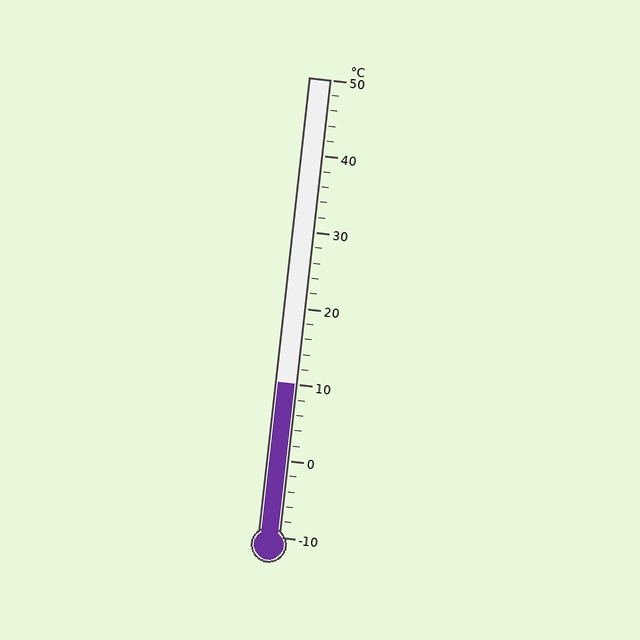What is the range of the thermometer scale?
The thermometer scale ranges from -10°C to 50°C.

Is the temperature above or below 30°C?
The temperature is below 30°C.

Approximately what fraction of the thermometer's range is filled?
The thermometer is filled to approximately 35% of its range.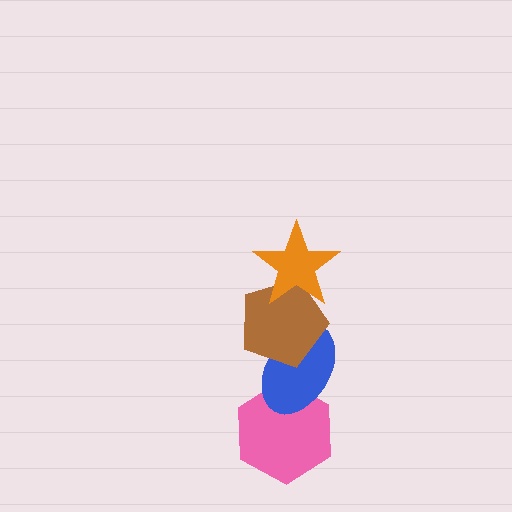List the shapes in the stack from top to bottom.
From top to bottom: the orange star, the brown pentagon, the blue ellipse, the pink hexagon.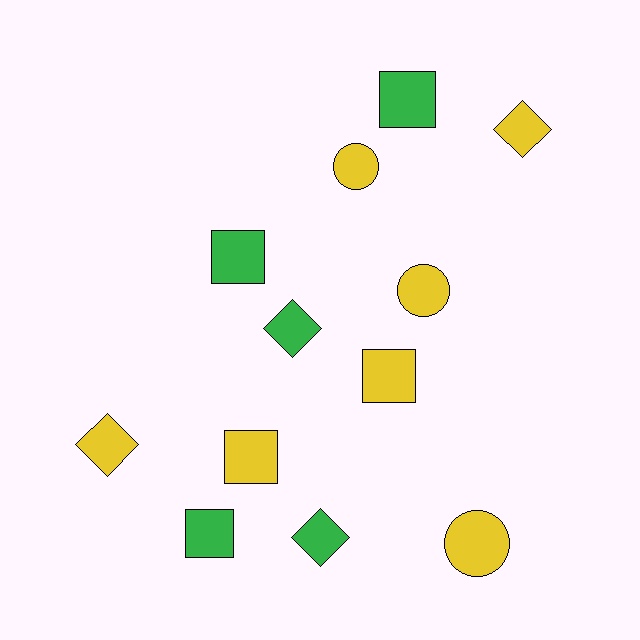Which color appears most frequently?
Yellow, with 7 objects.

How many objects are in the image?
There are 12 objects.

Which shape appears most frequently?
Square, with 5 objects.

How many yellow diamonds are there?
There are 2 yellow diamonds.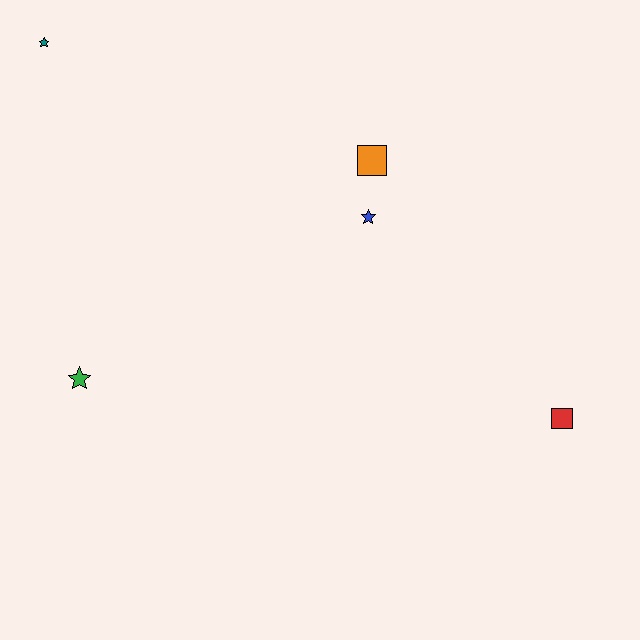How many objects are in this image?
There are 5 objects.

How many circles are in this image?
There are no circles.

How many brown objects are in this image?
There are no brown objects.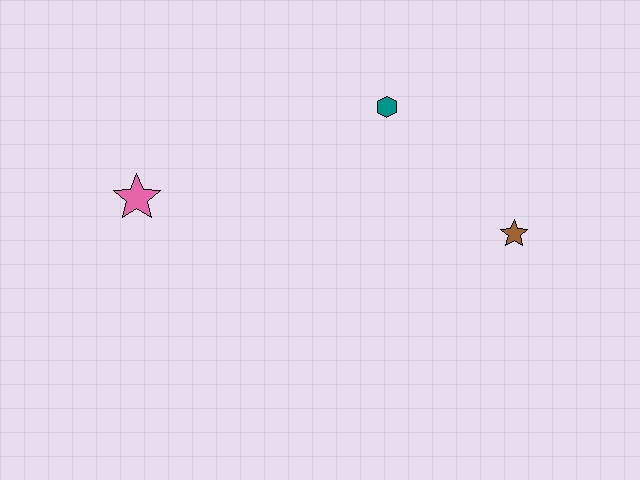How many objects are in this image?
There are 3 objects.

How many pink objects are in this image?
There is 1 pink object.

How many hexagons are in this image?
There is 1 hexagon.